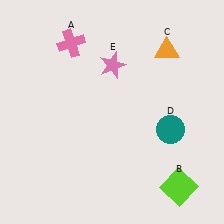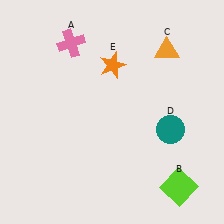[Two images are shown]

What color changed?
The star (E) changed from pink in Image 1 to orange in Image 2.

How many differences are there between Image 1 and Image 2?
There is 1 difference between the two images.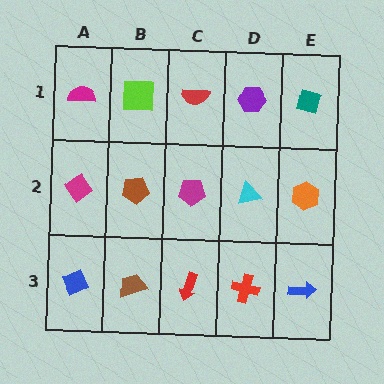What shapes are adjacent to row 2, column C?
A red semicircle (row 1, column C), a red arrow (row 3, column C), a brown pentagon (row 2, column B), a cyan triangle (row 2, column D).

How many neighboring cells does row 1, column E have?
2.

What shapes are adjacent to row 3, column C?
A magenta pentagon (row 2, column C), a brown trapezoid (row 3, column B), a red cross (row 3, column D).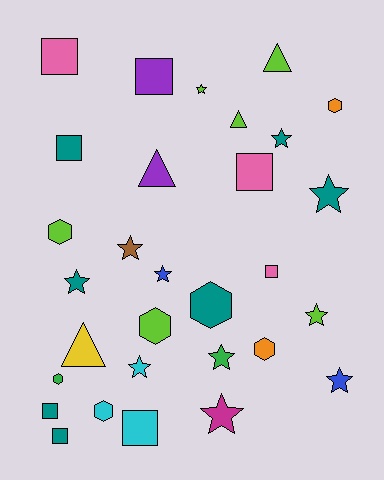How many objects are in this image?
There are 30 objects.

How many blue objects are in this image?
There are 2 blue objects.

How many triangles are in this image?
There are 4 triangles.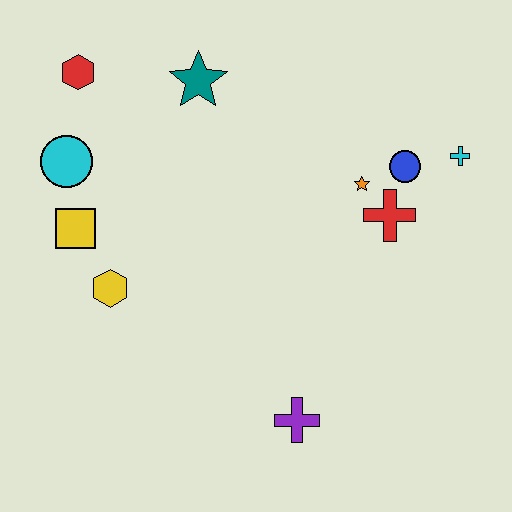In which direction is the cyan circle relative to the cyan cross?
The cyan circle is to the left of the cyan cross.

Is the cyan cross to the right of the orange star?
Yes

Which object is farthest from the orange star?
The red hexagon is farthest from the orange star.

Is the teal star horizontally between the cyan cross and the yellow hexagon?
Yes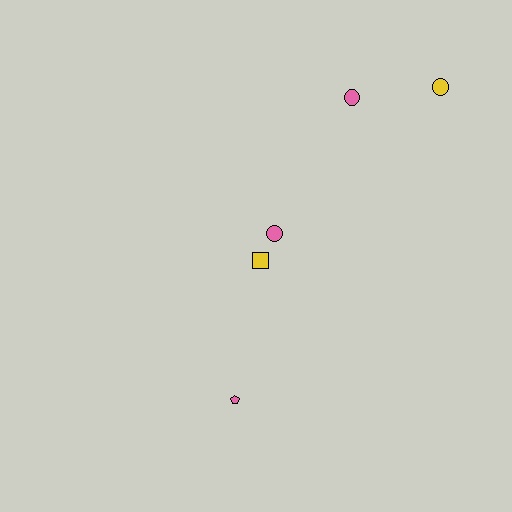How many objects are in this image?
There are 5 objects.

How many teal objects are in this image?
There are no teal objects.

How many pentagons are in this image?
There is 1 pentagon.